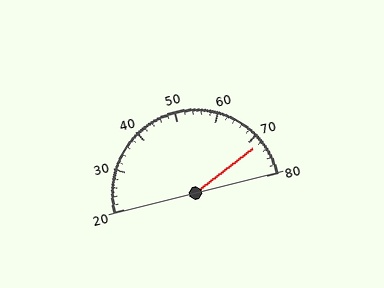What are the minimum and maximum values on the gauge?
The gauge ranges from 20 to 80.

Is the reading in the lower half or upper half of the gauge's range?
The reading is in the upper half of the range (20 to 80).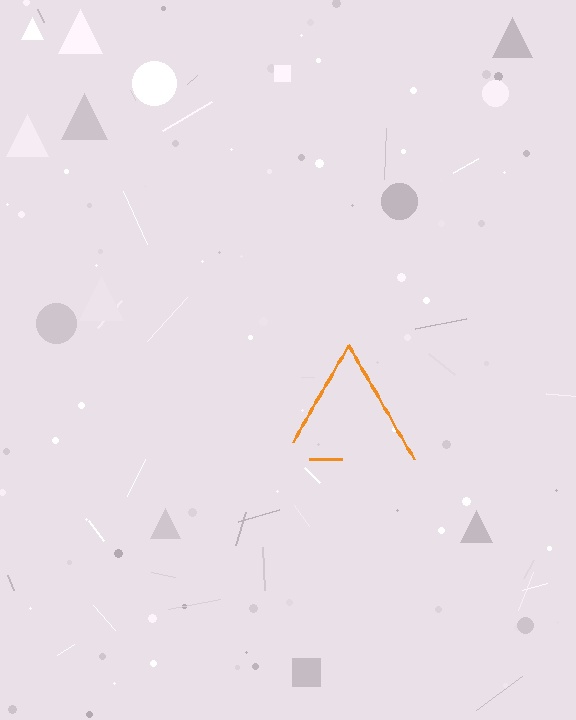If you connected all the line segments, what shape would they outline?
They would outline a triangle.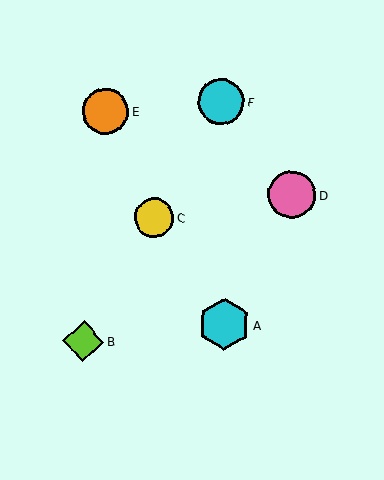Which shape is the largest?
The cyan hexagon (labeled A) is the largest.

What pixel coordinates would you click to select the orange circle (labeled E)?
Click at (106, 111) to select the orange circle E.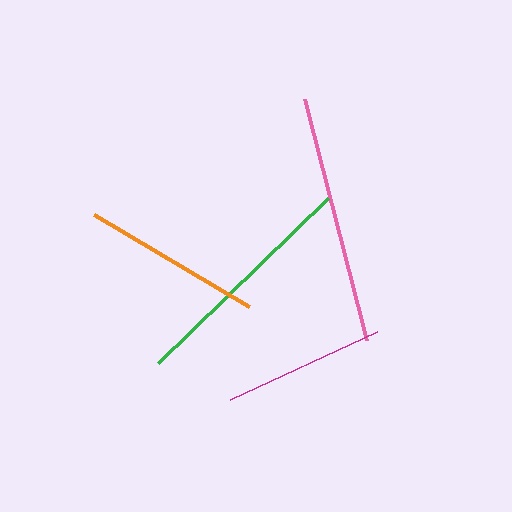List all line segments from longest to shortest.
From longest to shortest: pink, green, orange, magenta.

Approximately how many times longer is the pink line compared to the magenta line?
The pink line is approximately 1.5 times the length of the magenta line.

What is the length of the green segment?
The green segment is approximately 237 pixels long.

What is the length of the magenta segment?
The magenta segment is approximately 161 pixels long.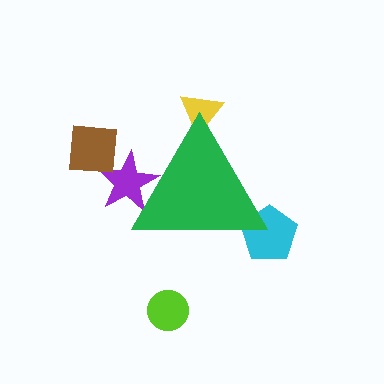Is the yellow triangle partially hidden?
Yes, the yellow triangle is partially hidden behind the green triangle.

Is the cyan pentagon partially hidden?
Yes, the cyan pentagon is partially hidden behind the green triangle.